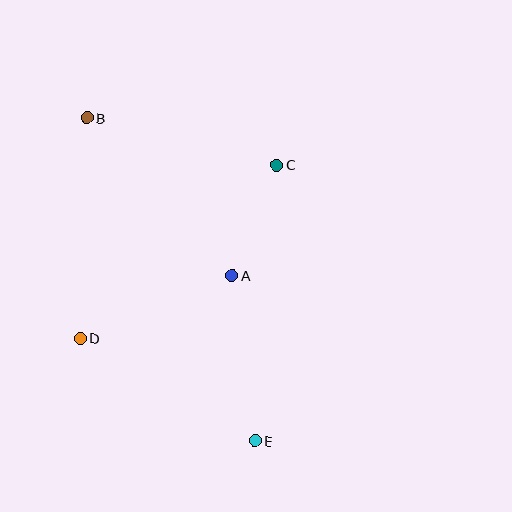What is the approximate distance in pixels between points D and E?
The distance between D and E is approximately 203 pixels.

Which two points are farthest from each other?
Points B and E are farthest from each other.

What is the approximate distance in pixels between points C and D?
The distance between C and D is approximately 262 pixels.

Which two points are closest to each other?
Points A and C are closest to each other.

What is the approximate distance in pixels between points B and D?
The distance between B and D is approximately 221 pixels.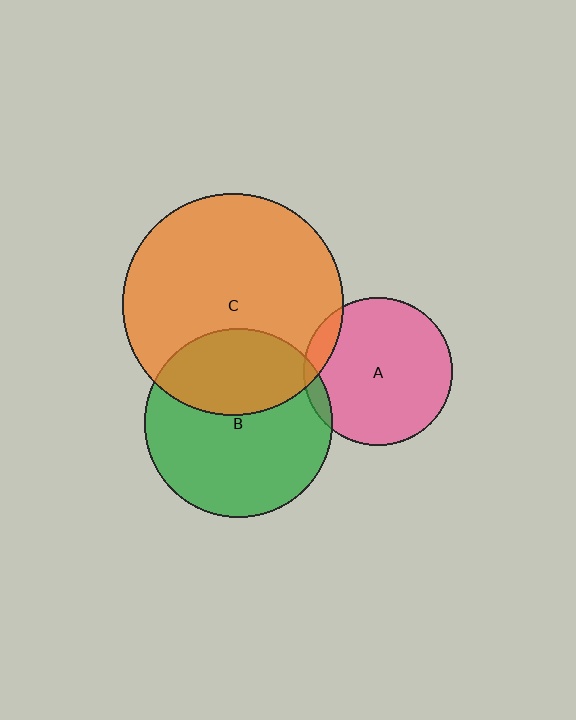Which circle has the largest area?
Circle C (orange).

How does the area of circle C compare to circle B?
Approximately 1.4 times.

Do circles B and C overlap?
Yes.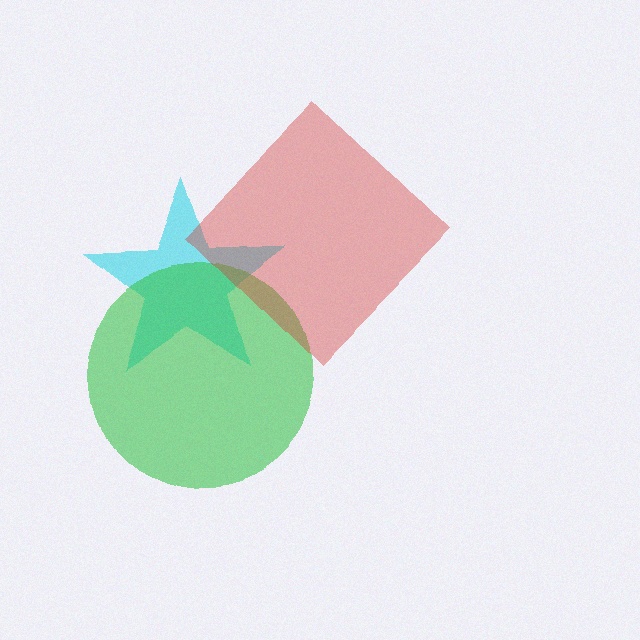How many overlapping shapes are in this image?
There are 3 overlapping shapes in the image.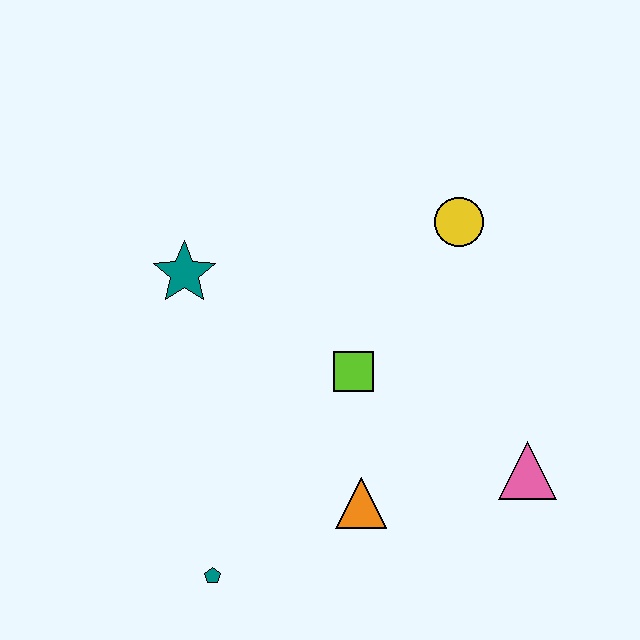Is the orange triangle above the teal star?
No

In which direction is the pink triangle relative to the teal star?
The pink triangle is to the right of the teal star.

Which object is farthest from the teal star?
The pink triangle is farthest from the teal star.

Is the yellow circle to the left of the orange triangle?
No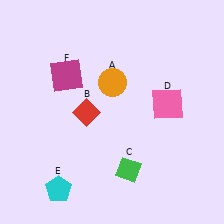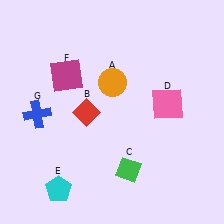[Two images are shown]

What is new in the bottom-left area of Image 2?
A blue cross (G) was added in the bottom-left area of Image 2.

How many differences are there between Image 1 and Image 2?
There is 1 difference between the two images.